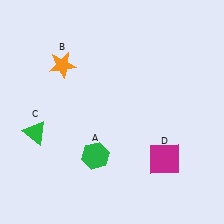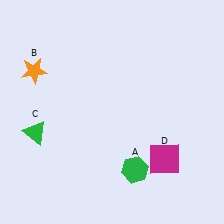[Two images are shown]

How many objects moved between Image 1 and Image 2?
2 objects moved between the two images.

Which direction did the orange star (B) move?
The orange star (B) moved left.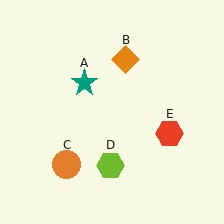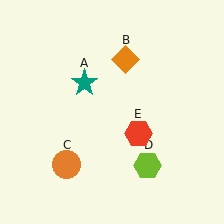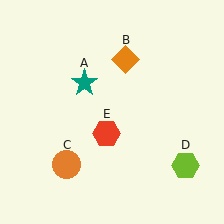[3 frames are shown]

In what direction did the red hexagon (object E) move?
The red hexagon (object E) moved left.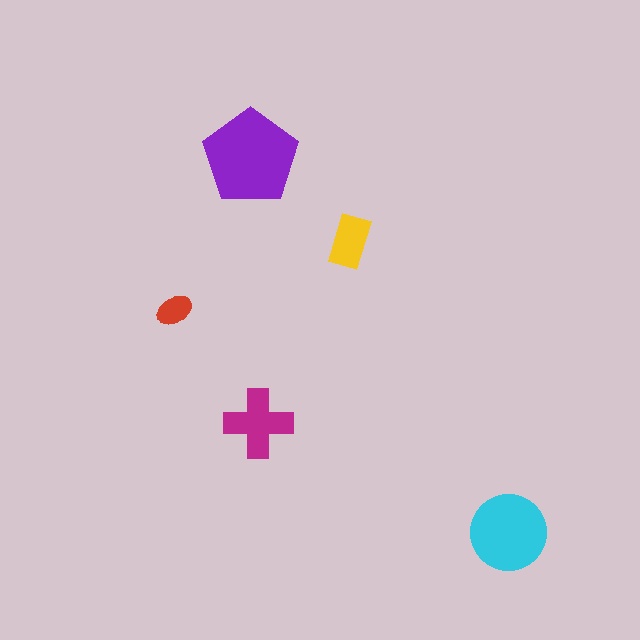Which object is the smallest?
The red ellipse.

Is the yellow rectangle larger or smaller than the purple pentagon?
Smaller.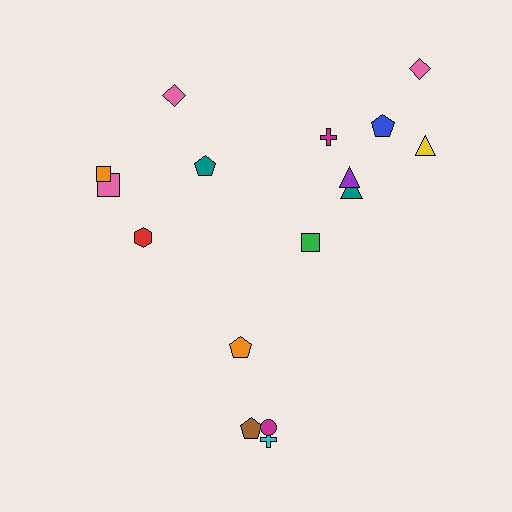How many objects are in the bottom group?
There are 4 objects.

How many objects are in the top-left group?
There are 5 objects.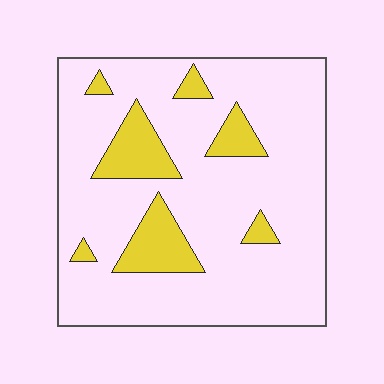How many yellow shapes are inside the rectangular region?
7.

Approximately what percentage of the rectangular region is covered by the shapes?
Approximately 15%.